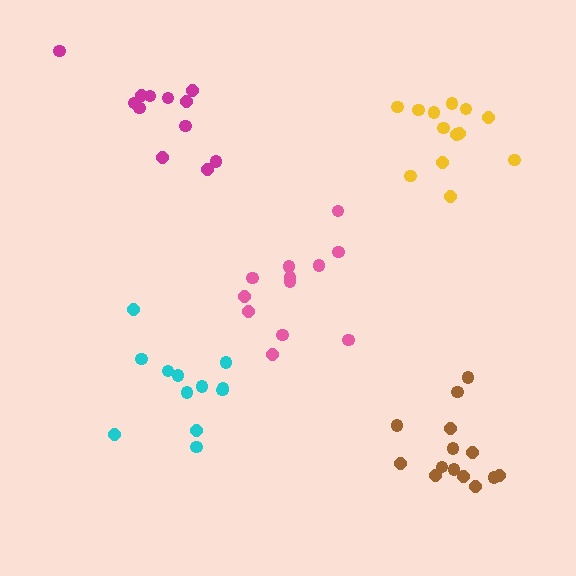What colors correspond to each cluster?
The clusters are colored: pink, yellow, brown, cyan, magenta.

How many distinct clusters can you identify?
There are 5 distinct clusters.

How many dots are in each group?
Group 1: 12 dots, Group 2: 13 dots, Group 3: 14 dots, Group 4: 12 dots, Group 5: 12 dots (63 total).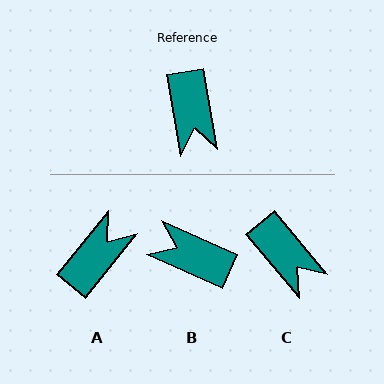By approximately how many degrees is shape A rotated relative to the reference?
Approximately 131 degrees counter-clockwise.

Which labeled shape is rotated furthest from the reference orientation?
A, about 131 degrees away.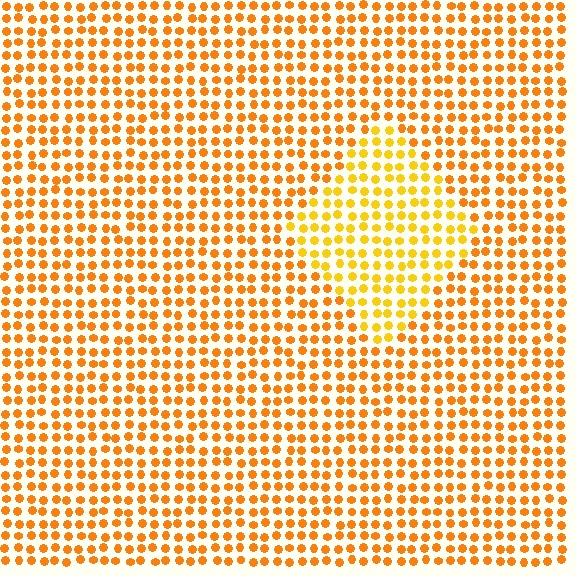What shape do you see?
I see a diamond.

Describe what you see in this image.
The image is filled with small orange elements in a uniform arrangement. A diamond-shaped region is visible where the elements are tinted to a slightly different hue, forming a subtle color boundary.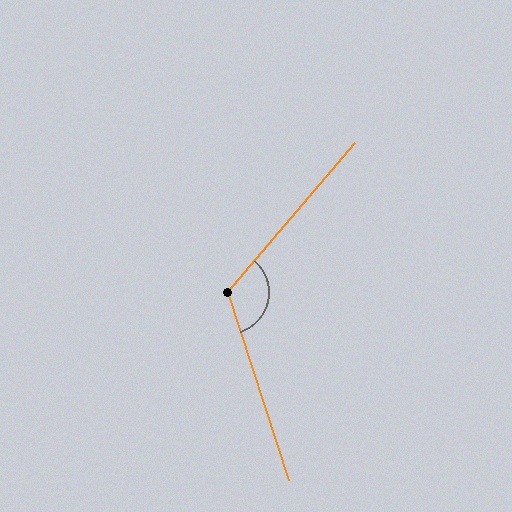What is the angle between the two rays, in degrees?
Approximately 121 degrees.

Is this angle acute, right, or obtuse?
It is obtuse.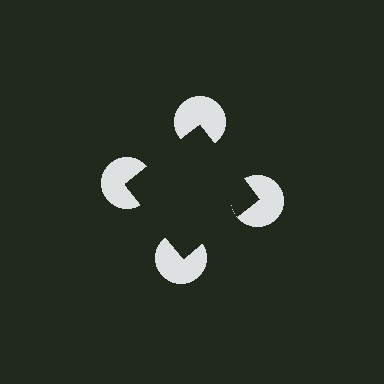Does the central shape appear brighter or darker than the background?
It typically appears slightly darker than the background, even though no actual brightness change is drawn.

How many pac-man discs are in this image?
There are 4 — one at each vertex of the illusory square.